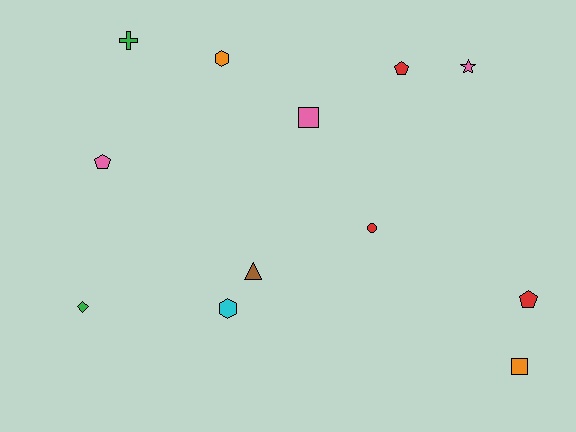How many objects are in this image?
There are 12 objects.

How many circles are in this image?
There is 1 circle.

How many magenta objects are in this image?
There are no magenta objects.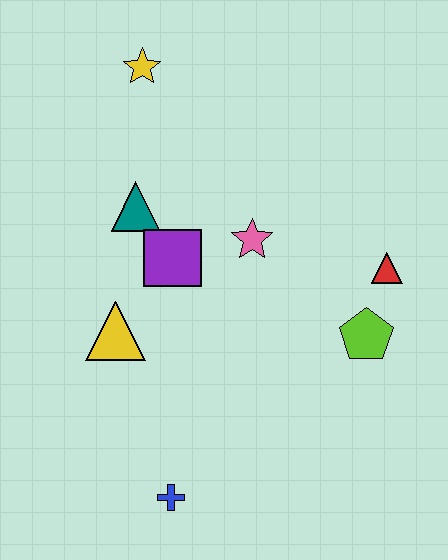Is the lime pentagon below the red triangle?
Yes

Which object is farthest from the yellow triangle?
The red triangle is farthest from the yellow triangle.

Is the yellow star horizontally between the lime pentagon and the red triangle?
No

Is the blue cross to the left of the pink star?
Yes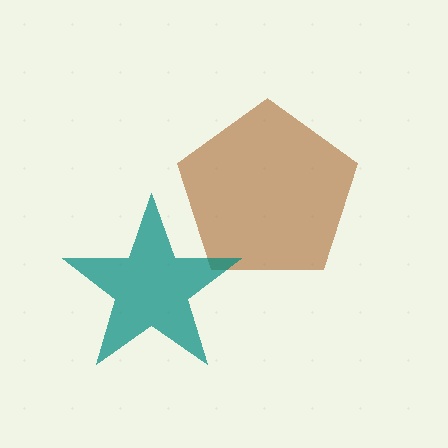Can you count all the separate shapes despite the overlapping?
Yes, there are 2 separate shapes.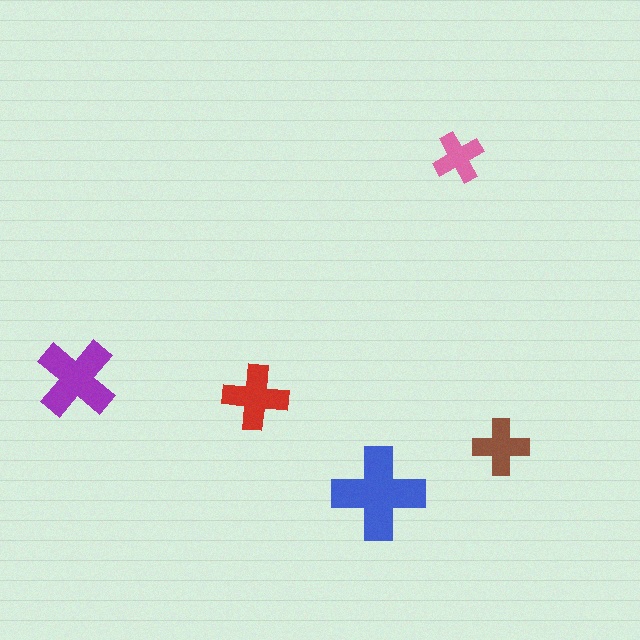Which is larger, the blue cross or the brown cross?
The blue one.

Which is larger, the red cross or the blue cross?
The blue one.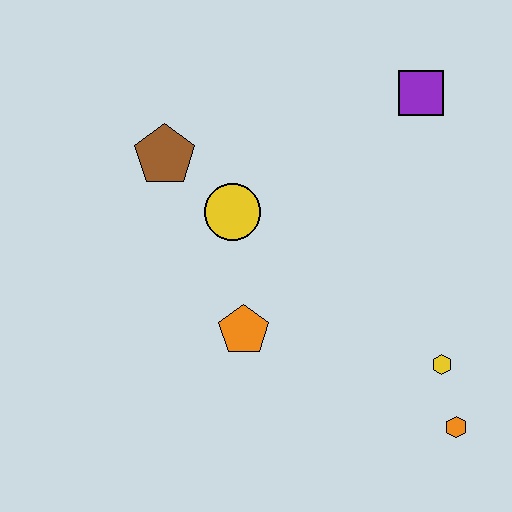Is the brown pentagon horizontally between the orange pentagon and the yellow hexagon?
No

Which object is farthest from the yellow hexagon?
The brown pentagon is farthest from the yellow hexagon.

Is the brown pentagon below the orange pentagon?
No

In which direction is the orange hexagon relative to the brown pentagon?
The orange hexagon is to the right of the brown pentagon.